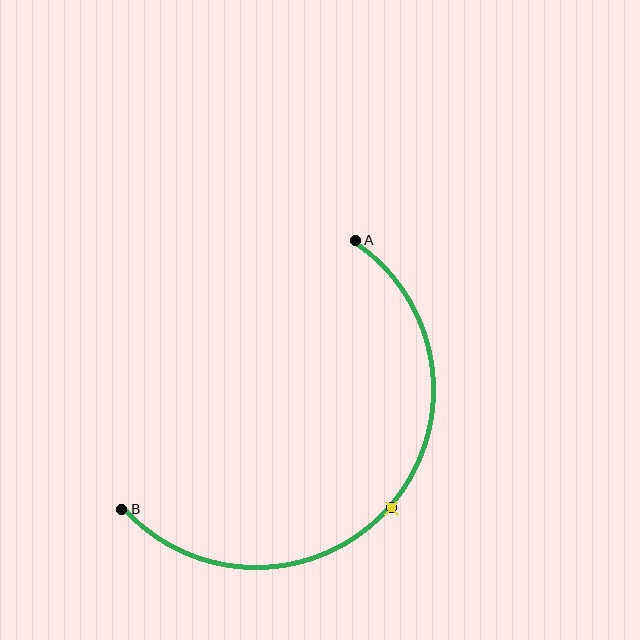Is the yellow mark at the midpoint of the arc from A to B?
Yes. The yellow mark lies on the arc at equal arc-length from both A and B — it is the arc midpoint.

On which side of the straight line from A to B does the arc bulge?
The arc bulges below and to the right of the straight line connecting A and B.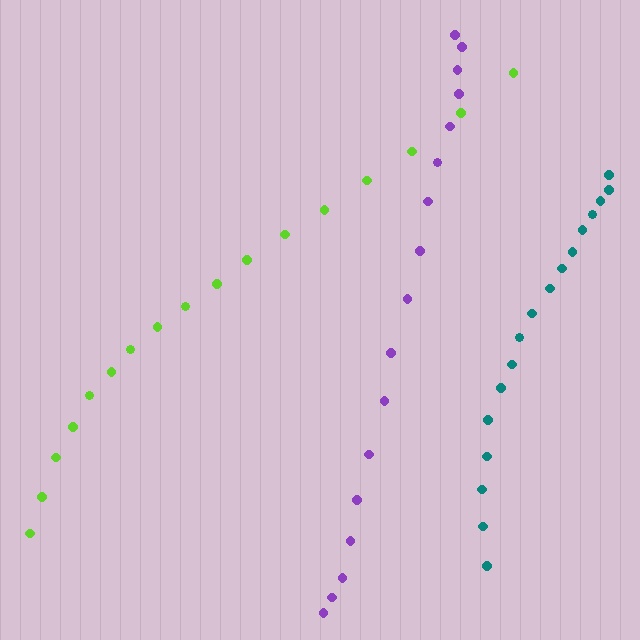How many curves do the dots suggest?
There are 3 distinct paths.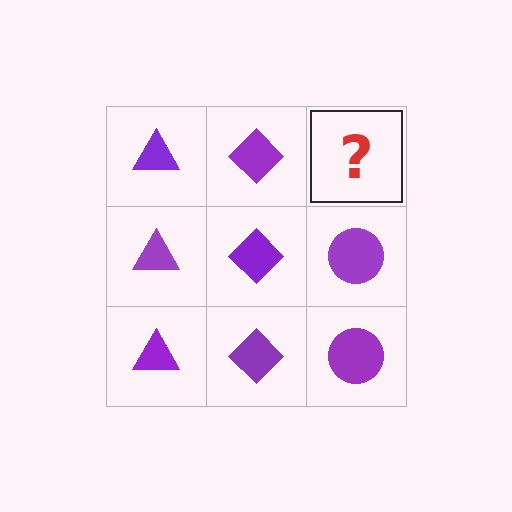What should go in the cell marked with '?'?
The missing cell should contain a purple circle.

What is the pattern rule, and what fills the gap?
The rule is that each column has a consistent shape. The gap should be filled with a purple circle.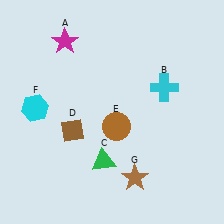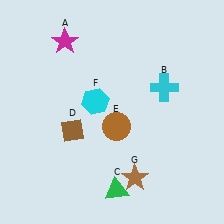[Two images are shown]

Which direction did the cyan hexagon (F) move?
The cyan hexagon (F) moved right.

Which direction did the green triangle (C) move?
The green triangle (C) moved down.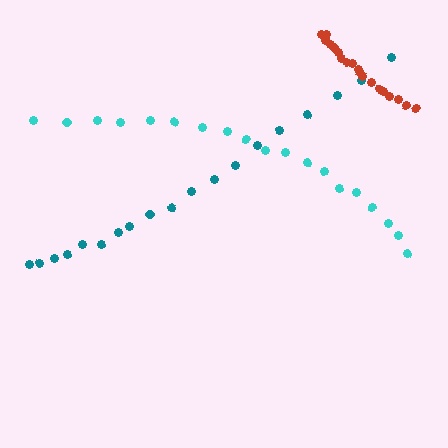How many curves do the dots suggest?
There are 3 distinct paths.